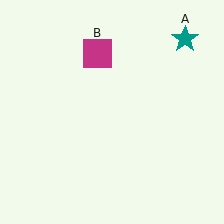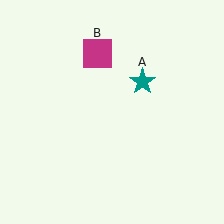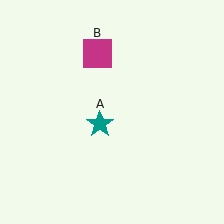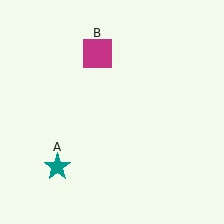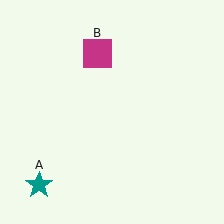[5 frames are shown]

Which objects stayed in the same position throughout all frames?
Magenta square (object B) remained stationary.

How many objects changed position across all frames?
1 object changed position: teal star (object A).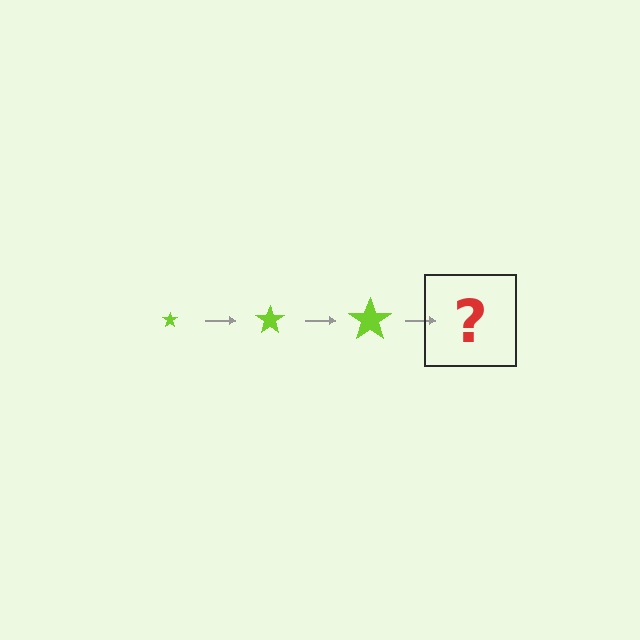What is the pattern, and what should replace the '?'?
The pattern is that the star gets progressively larger each step. The '?' should be a lime star, larger than the previous one.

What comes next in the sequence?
The next element should be a lime star, larger than the previous one.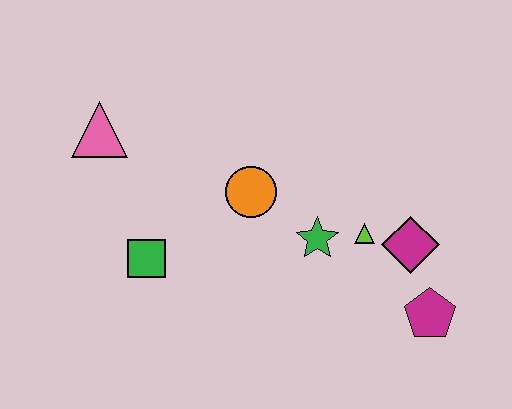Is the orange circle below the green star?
No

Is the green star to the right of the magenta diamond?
No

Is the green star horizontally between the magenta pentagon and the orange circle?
Yes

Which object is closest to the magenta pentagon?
The magenta diamond is closest to the magenta pentagon.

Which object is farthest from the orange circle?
The magenta pentagon is farthest from the orange circle.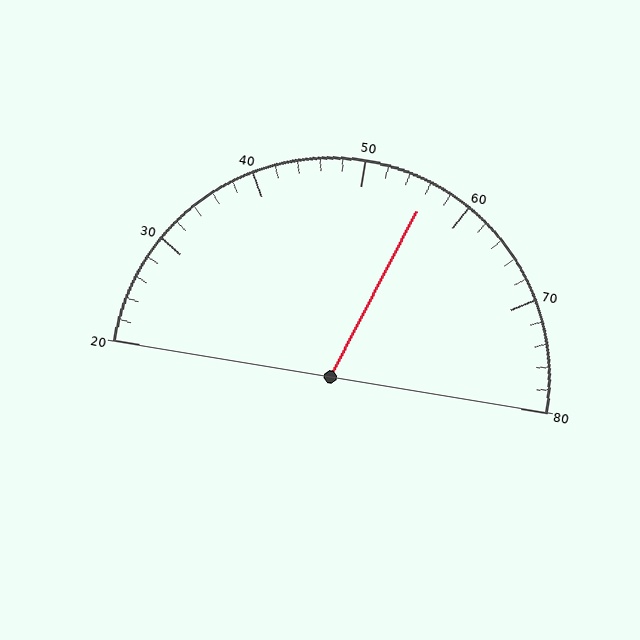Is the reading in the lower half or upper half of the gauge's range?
The reading is in the upper half of the range (20 to 80).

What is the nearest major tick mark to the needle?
The nearest major tick mark is 60.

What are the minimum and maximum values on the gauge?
The gauge ranges from 20 to 80.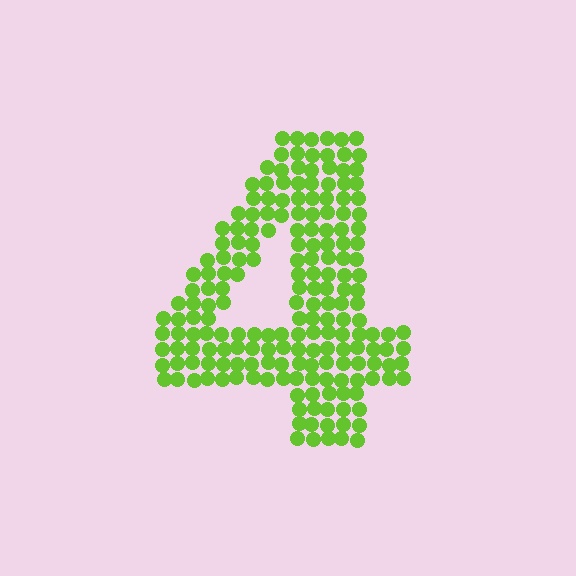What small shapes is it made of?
It is made of small circles.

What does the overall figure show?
The overall figure shows the digit 4.